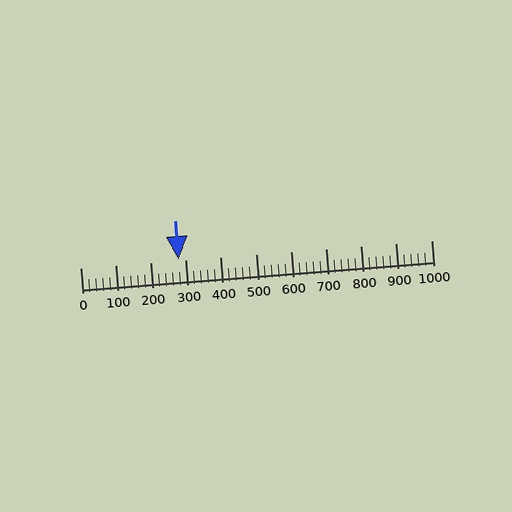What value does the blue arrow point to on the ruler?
The blue arrow points to approximately 280.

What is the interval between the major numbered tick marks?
The major tick marks are spaced 100 units apart.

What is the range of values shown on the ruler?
The ruler shows values from 0 to 1000.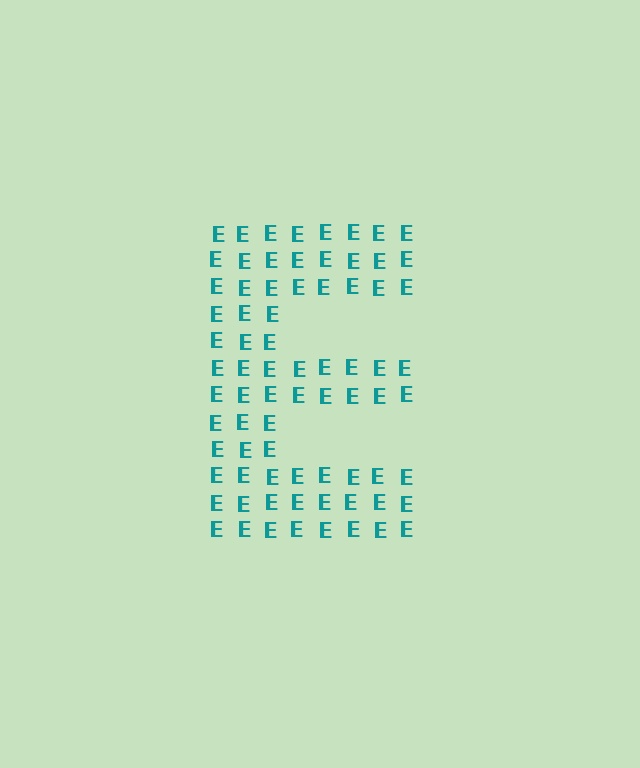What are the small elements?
The small elements are letter E's.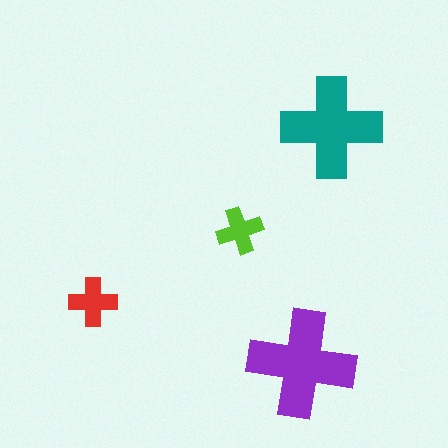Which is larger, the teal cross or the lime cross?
The teal one.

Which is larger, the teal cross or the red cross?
The teal one.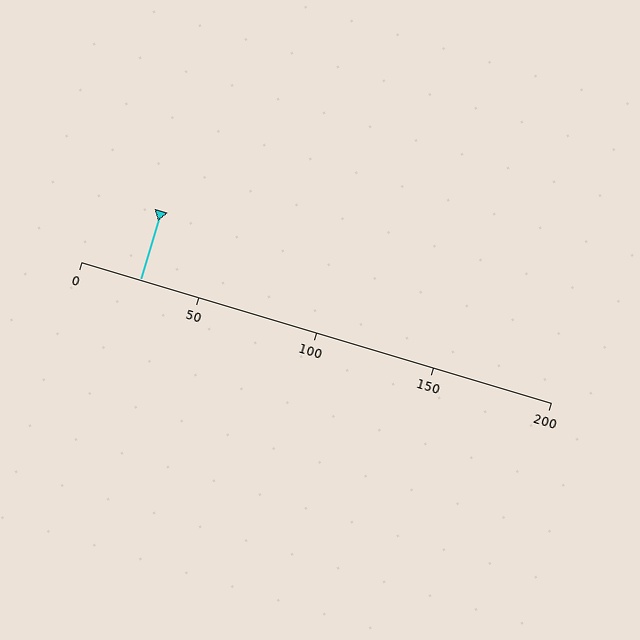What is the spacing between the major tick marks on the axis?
The major ticks are spaced 50 apart.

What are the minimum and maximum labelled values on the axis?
The axis runs from 0 to 200.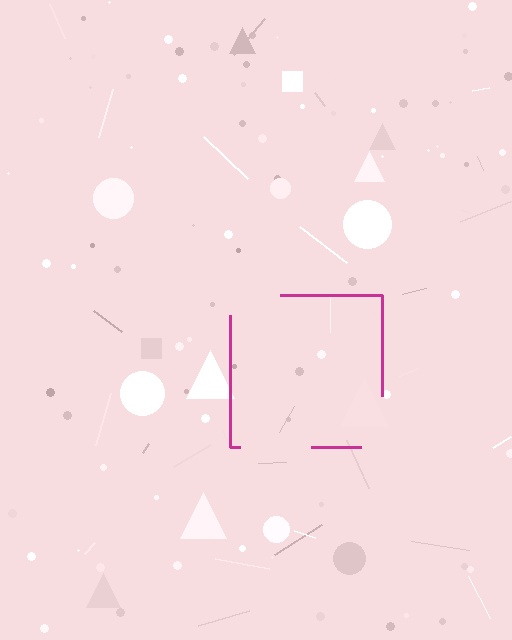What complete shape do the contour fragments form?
The contour fragments form a square.